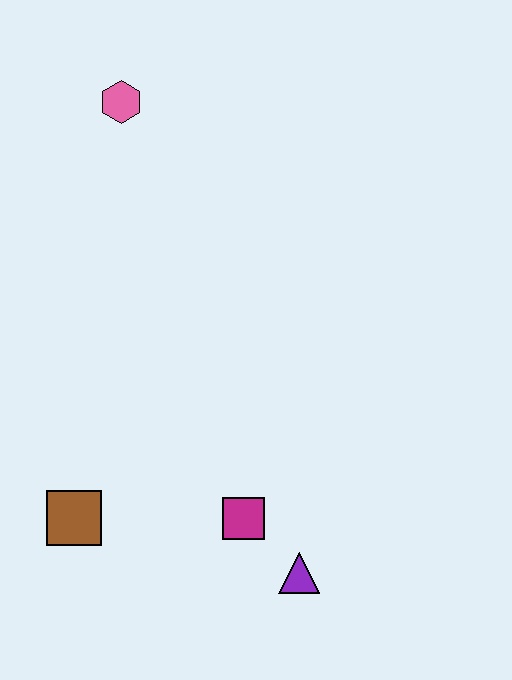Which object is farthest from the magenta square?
The pink hexagon is farthest from the magenta square.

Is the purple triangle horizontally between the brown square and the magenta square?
No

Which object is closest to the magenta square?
The purple triangle is closest to the magenta square.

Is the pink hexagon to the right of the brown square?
Yes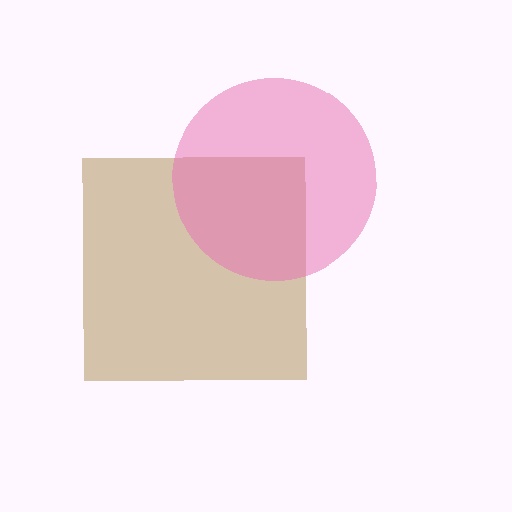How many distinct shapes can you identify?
There are 2 distinct shapes: a brown square, a pink circle.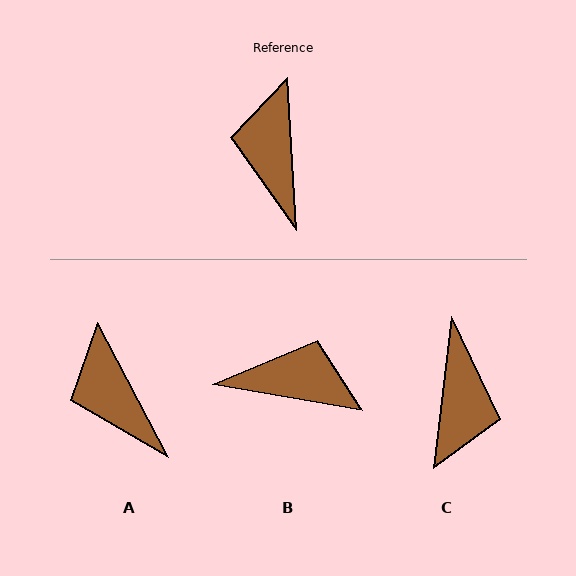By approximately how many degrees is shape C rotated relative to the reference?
Approximately 170 degrees counter-clockwise.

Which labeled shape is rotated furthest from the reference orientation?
C, about 170 degrees away.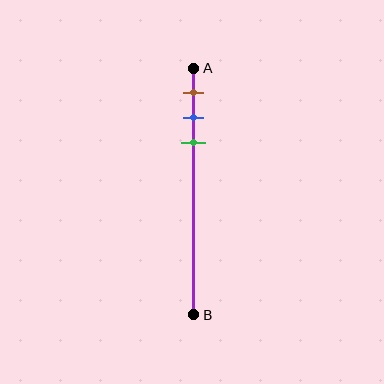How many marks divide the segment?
There are 3 marks dividing the segment.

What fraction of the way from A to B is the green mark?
The green mark is approximately 30% (0.3) of the way from A to B.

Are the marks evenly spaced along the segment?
Yes, the marks are approximately evenly spaced.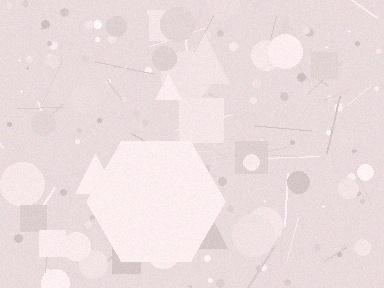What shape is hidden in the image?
A hexagon is hidden in the image.